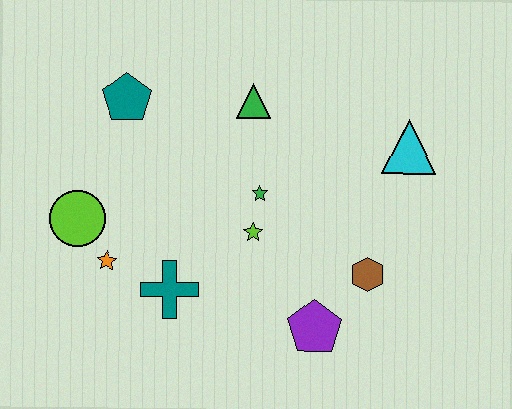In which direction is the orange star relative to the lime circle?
The orange star is below the lime circle.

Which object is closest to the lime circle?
The orange star is closest to the lime circle.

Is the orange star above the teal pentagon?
No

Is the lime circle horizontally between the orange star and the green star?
No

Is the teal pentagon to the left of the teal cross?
Yes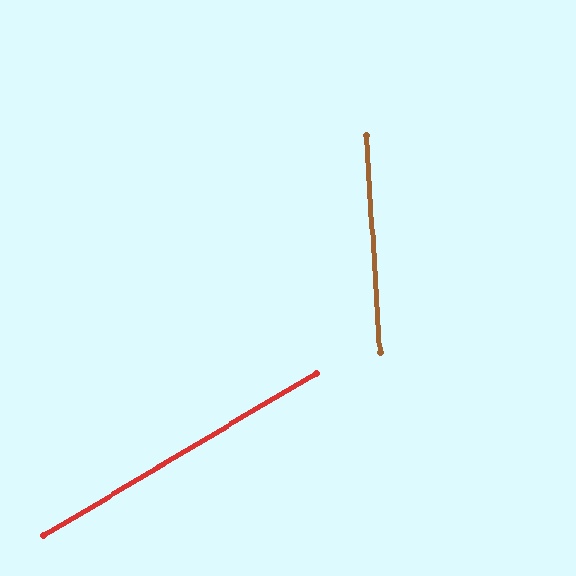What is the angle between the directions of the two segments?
Approximately 63 degrees.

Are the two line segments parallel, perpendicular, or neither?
Neither parallel nor perpendicular — they differ by about 63°.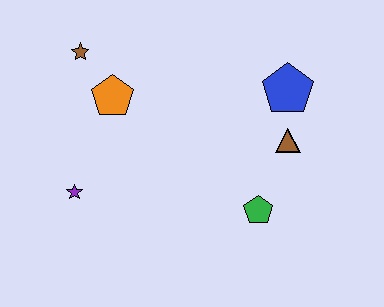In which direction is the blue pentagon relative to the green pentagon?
The blue pentagon is above the green pentagon.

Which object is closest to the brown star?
The orange pentagon is closest to the brown star.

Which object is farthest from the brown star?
The green pentagon is farthest from the brown star.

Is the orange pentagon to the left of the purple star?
No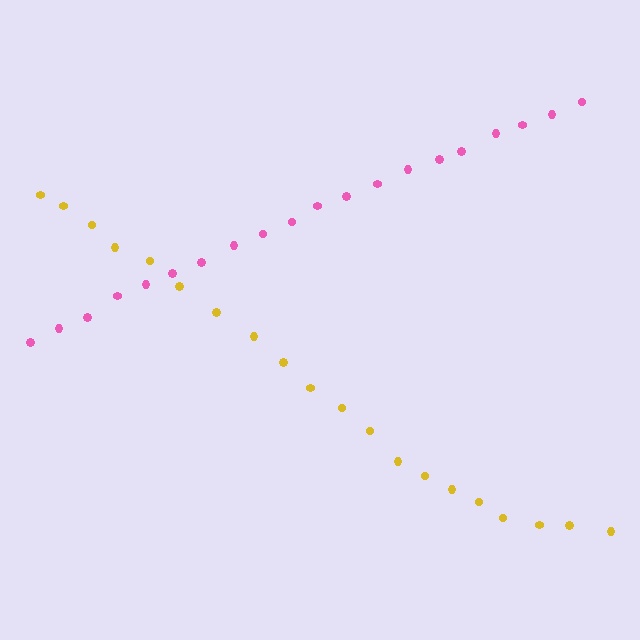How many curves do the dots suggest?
There are 2 distinct paths.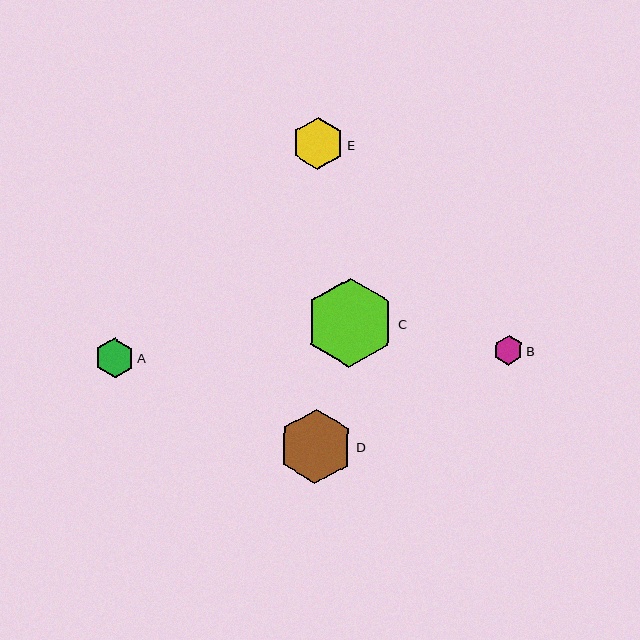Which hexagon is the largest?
Hexagon C is the largest with a size of approximately 89 pixels.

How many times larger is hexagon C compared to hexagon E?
Hexagon C is approximately 1.7 times the size of hexagon E.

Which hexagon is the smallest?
Hexagon B is the smallest with a size of approximately 30 pixels.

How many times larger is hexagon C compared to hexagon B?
Hexagon C is approximately 3.0 times the size of hexagon B.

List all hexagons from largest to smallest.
From largest to smallest: C, D, E, A, B.